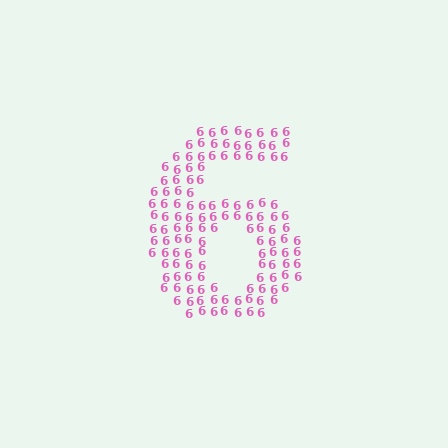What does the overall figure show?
The overall figure shows the digit 6.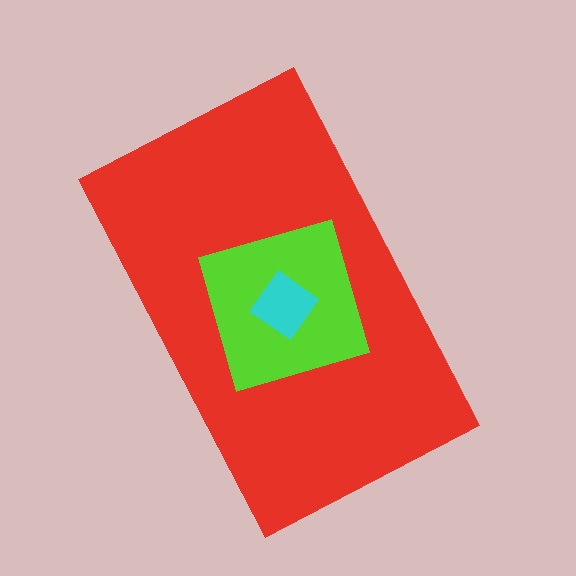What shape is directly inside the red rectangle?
The lime diamond.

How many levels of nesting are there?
3.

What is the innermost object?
The cyan diamond.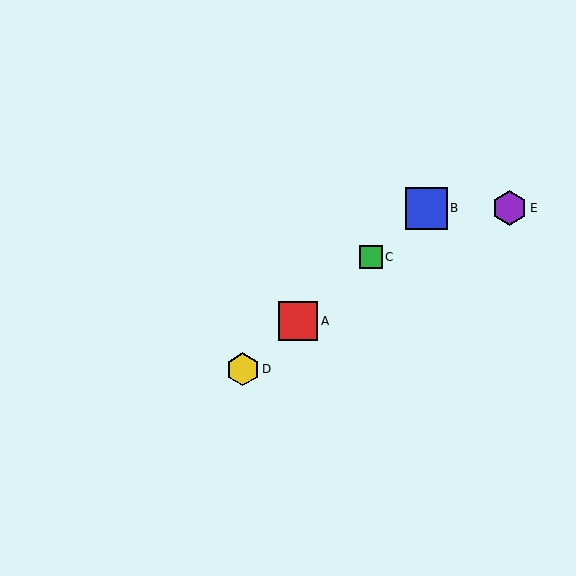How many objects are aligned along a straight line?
4 objects (A, B, C, D) are aligned along a straight line.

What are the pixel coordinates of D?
Object D is at (243, 369).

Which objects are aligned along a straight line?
Objects A, B, C, D are aligned along a straight line.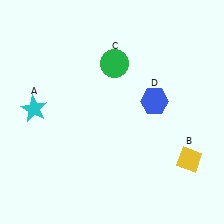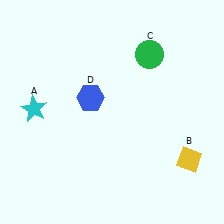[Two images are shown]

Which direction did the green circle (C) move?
The green circle (C) moved right.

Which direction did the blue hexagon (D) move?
The blue hexagon (D) moved left.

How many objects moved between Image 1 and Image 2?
2 objects moved between the two images.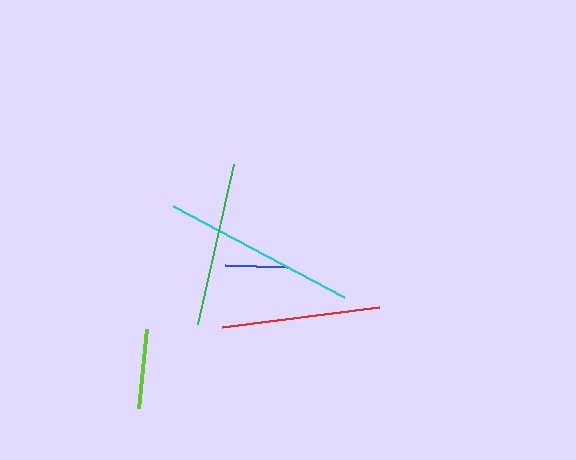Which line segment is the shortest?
The blue line is the shortest at approximately 62 pixels.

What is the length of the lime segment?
The lime segment is approximately 79 pixels long.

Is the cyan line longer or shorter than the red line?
The cyan line is longer than the red line.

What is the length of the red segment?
The red segment is approximately 159 pixels long.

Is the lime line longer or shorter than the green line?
The green line is longer than the lime line.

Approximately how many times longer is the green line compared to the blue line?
The green line is approximately 2.6 times the length of the blue line.